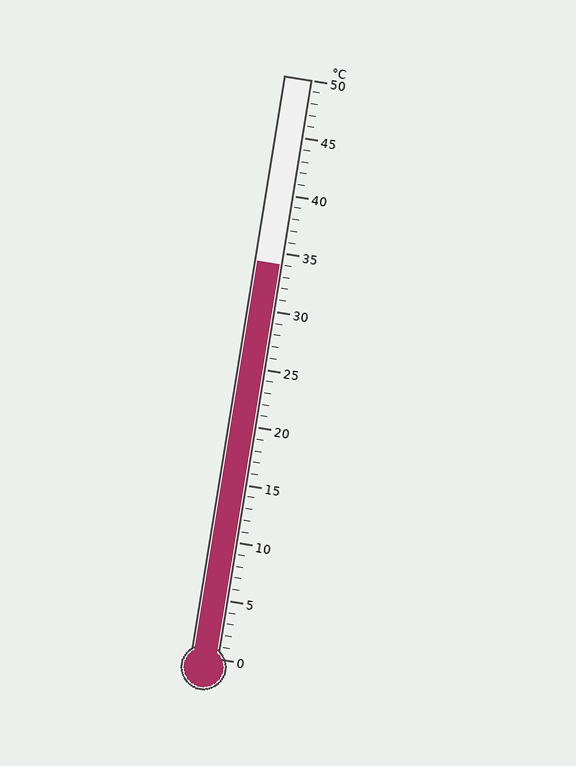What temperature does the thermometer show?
The thermometer shows approximately 34°C.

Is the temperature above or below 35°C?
The temperature is below 35°C.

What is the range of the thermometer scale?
The thermometer scale ranges from 0°C to 50°C.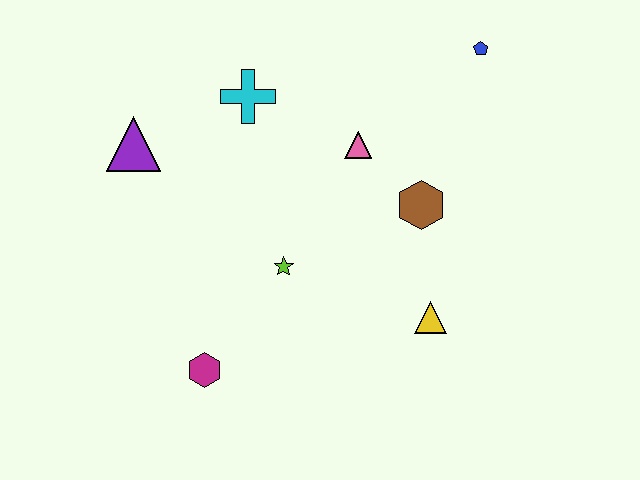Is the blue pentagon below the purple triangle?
No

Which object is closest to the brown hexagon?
The pink triangle is closest to the brown hexagon.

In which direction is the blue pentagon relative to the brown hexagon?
The blue pentagon is above the brown hexagon.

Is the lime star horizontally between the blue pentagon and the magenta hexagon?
Yes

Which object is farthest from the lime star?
The blue pentagon is farthest from the lime star.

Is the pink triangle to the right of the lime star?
Yes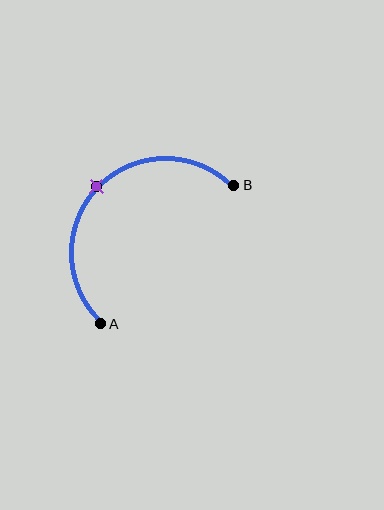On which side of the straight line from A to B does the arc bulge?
The arc bulges above and to the left of the straight line connecting A and B.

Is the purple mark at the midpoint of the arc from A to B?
Yes. The purple mark lies on the arc at equal arc-length from both A and B — it is the arc midpoint.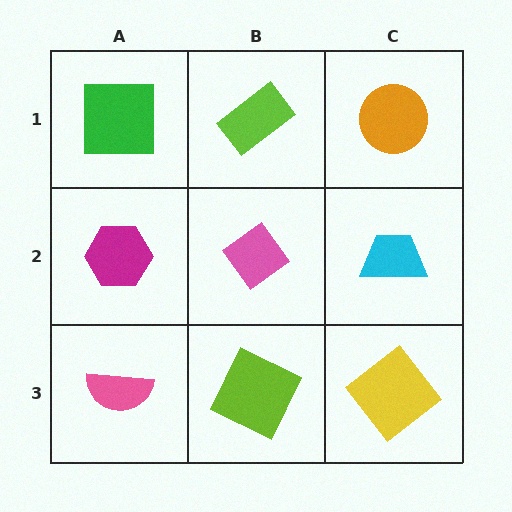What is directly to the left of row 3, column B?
A pink semicircle.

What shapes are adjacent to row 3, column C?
A cyan trapezoid (row 2, column C), a lime square (row 3, column B).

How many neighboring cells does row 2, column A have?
3.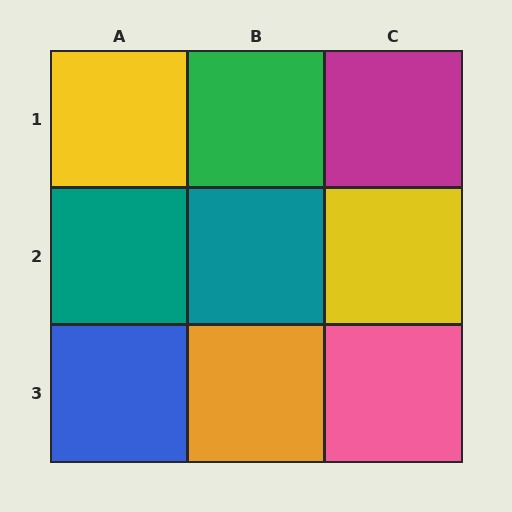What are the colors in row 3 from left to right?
Blue, orange, pink.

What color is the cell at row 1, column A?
Yellow.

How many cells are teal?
2 cells are teal.